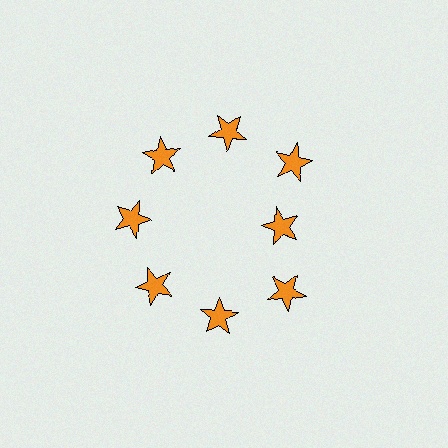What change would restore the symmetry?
The symmetry would be restored by moving it outward, back onto the ring so that all 8 stars sit at equal angles and equal distance from the center.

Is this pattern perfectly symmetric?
No. The 8 orange stars are arranged in a ring, but one element near the 3 o'clock position is pulled inward toward the center, breaking the 8-fold rotational symmetry.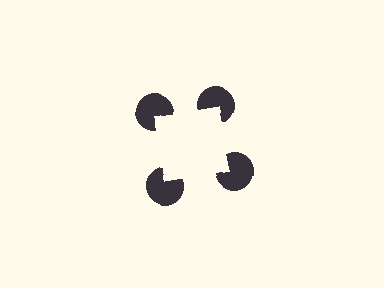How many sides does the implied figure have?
4 sides.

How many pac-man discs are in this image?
There are 4 — one at each vertex of the illusory square.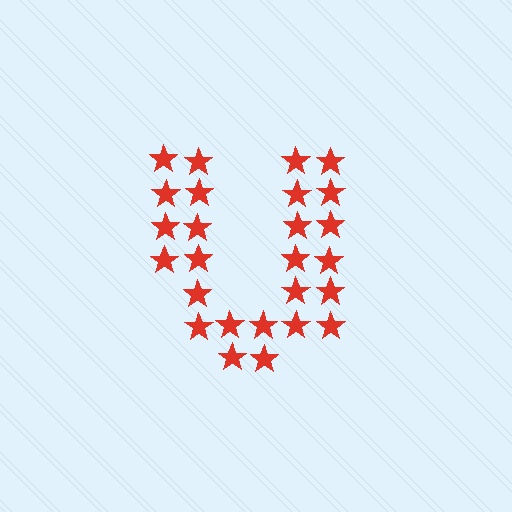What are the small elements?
The small elements are stars.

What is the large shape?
The large shape is the letter U.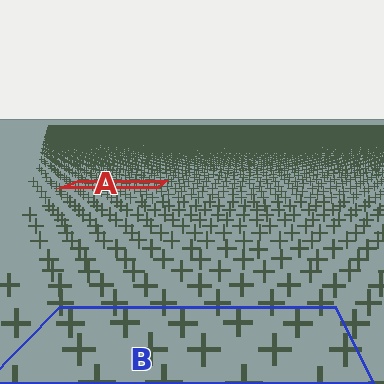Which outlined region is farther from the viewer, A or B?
Region A is farther from the viewer — the texture elements inside it appear smaller and more densely packed.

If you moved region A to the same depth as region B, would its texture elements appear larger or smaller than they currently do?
They would appear larger. At a closer depth, the same texture elements are projected at a bigger on-screen size.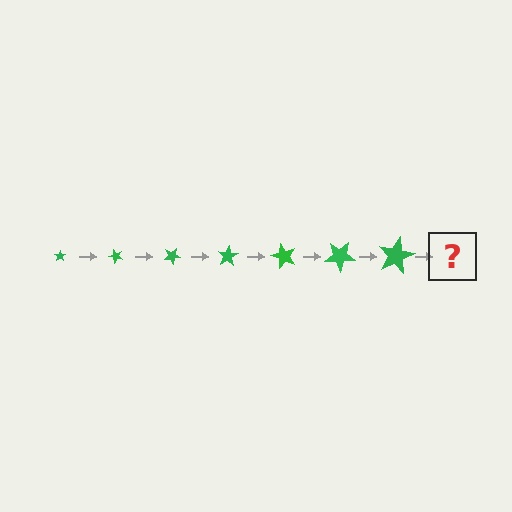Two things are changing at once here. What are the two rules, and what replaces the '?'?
The two rules are that the star grows larger each step and it rotates 50 degrees each step. The '?' should be a star, larger than the previous one and rotated 350 degrees from the start.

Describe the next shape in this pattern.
It should be a star, larger than the previous one and rotated 350 degrees from the start.